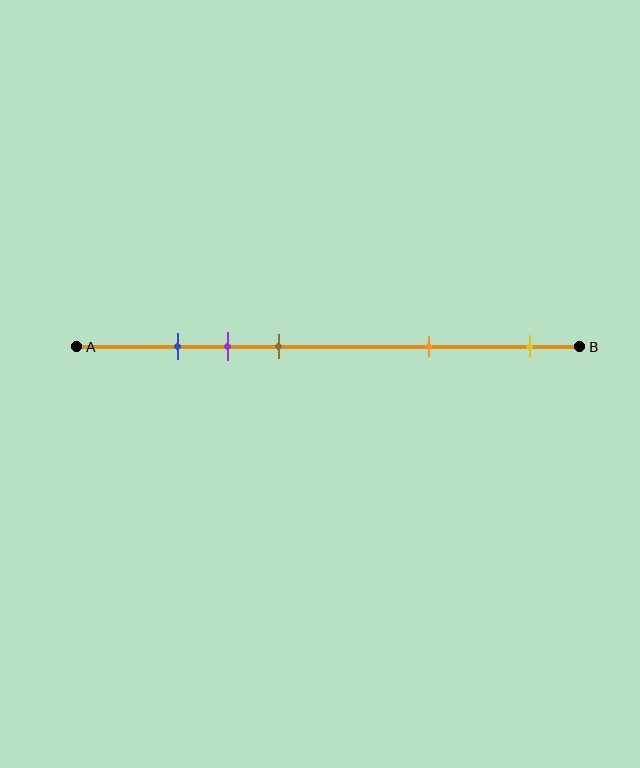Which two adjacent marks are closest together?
The blue and purple marks are the closest adjacent pair.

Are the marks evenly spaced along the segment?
No, the marks are not evenly spaced.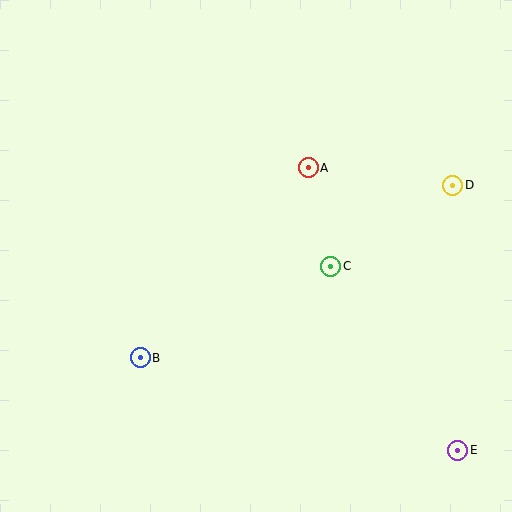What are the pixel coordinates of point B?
Point B is at (140, 358).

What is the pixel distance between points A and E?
The distance between A and E is 319 pixels.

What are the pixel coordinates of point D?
Point D is at (453, 185).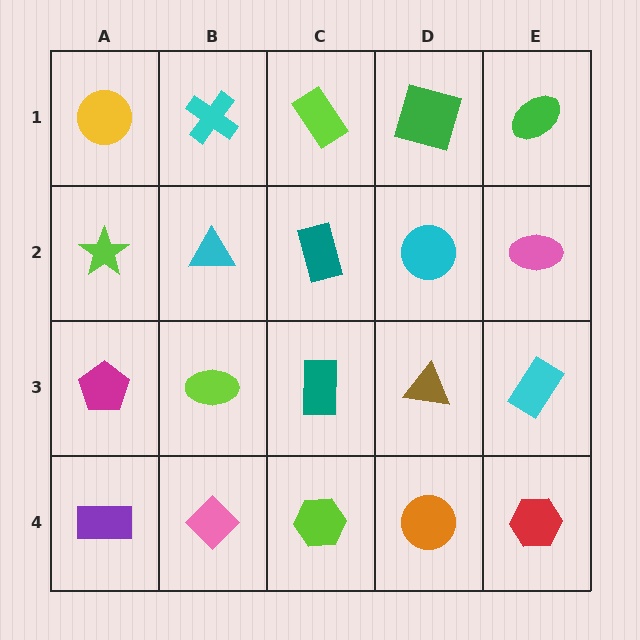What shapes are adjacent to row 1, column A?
A lime star (row 2, column A), a cyan cross (row 1, column B).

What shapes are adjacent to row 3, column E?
A pink ellipse (row 2, column E), a red hexagon (row 4, column E), a brown triangle (row 3, column D).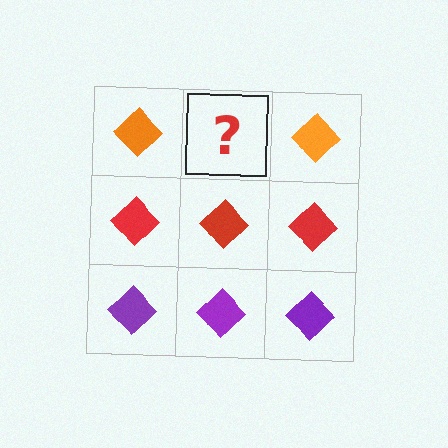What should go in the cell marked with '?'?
The missing cell should contain an orange diamond.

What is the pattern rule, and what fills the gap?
The rule is that each row has a consistent color. The gap should be filled with an orange diamond.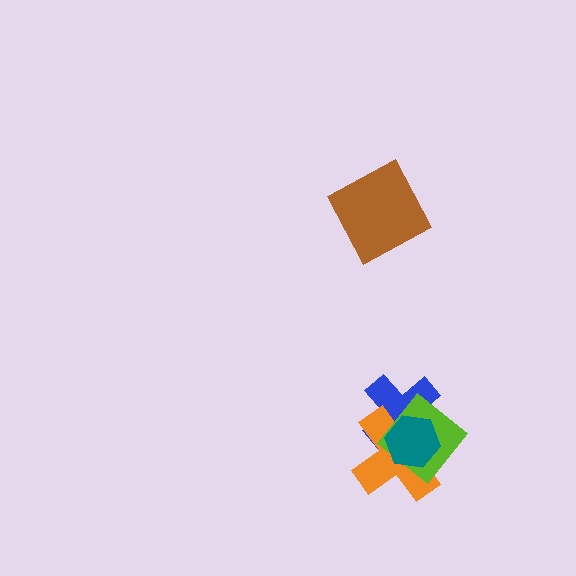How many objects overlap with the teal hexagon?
3 objects overlap with the teal hexagon.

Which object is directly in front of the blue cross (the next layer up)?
The orange cross is directly in front of the blue cross.